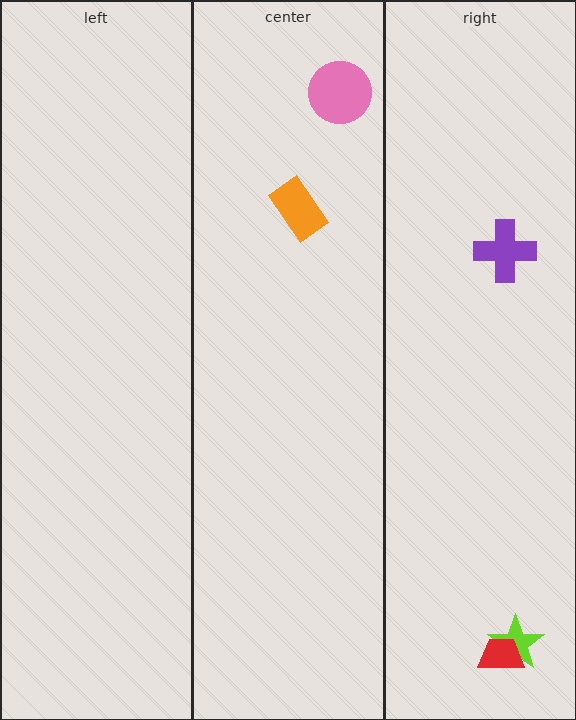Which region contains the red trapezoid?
The right region.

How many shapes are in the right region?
3.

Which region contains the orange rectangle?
The center region.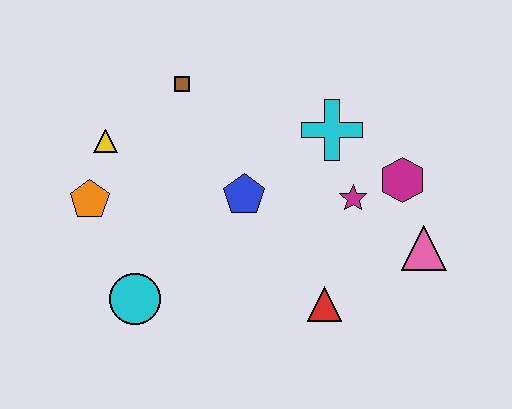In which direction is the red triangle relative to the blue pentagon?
The red triangle is below the blue pentagon.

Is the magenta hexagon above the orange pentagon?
Yes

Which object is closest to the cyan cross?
The magenta star is closest to the cyan cross.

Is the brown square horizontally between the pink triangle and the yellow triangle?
Yes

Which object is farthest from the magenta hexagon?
The orange pentagon is farthest from the magenta hexagon.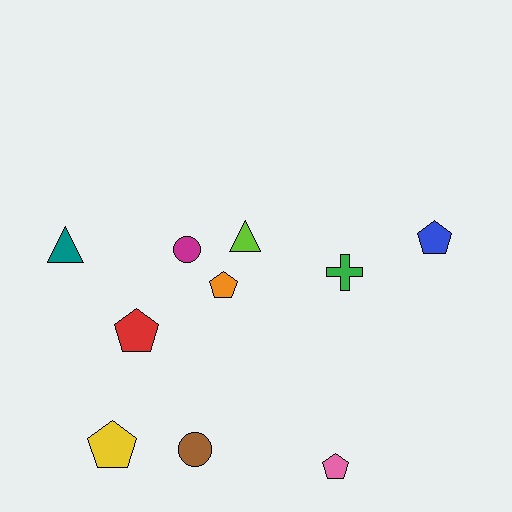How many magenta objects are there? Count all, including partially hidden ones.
There is 1 magenta object.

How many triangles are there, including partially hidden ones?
There are 2 triangles.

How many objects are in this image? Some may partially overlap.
There are 10 objects.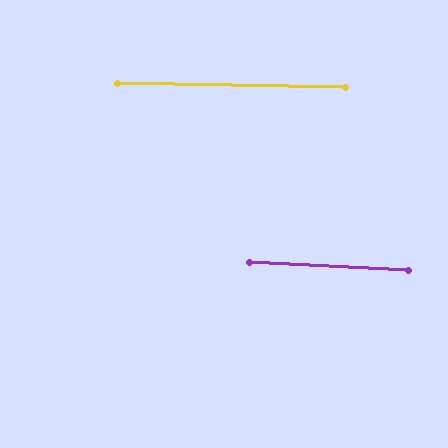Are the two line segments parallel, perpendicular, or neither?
Parallel — their directions differ by only 1.8°.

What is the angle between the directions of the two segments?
Approximately 2 degrees.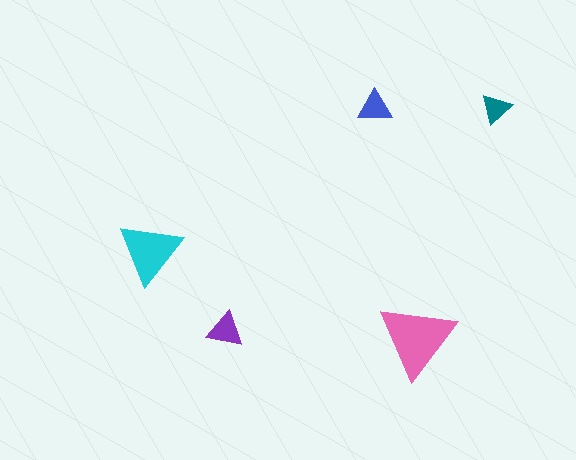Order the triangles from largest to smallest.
the pink one, the cyan one, the purple one, the blue one, the teal one.